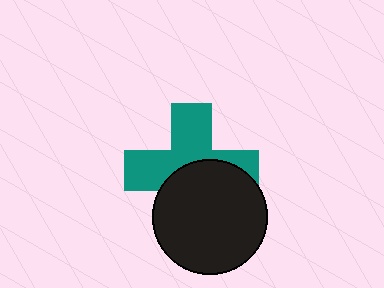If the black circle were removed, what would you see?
You would see the complete teal cross.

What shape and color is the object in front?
The object in front is a black circle.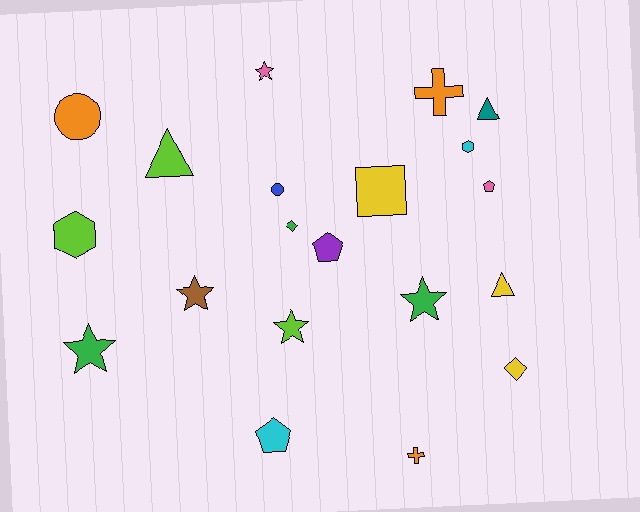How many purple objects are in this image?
There is 1 purple object.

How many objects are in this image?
There are 20 objects.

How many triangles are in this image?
There are 3 triangles.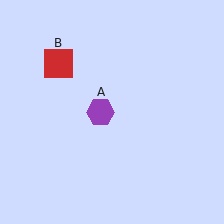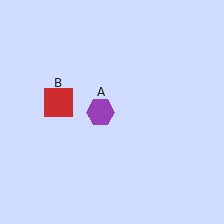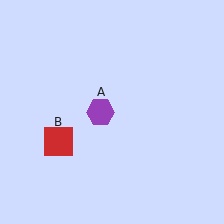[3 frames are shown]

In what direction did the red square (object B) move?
The red square (object B) moved down.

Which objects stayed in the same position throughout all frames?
Purple hexagon (object A) remained stationary.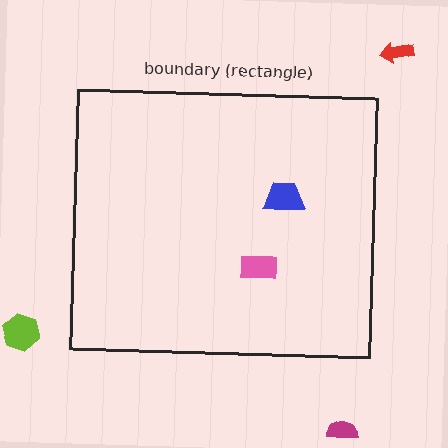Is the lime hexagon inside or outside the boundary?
Outside.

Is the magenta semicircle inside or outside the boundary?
Outside.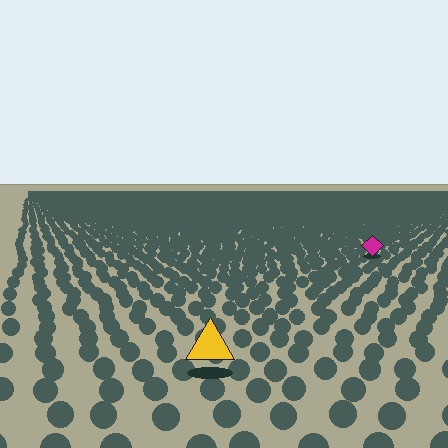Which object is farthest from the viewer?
The magenta diamond is farthest from the viewer. It appears smaller and the ground texture around it is denser.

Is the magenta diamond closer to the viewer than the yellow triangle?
No. The yellow triangle is closer — you can tell from the texture gradient: the ground texture is coarser near it.